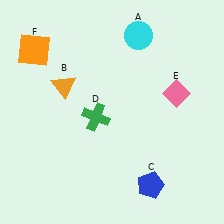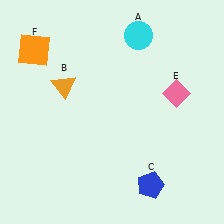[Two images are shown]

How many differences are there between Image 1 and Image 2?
There is 1 difference between the two images.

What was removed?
The green cross (D) was removed in Image 2.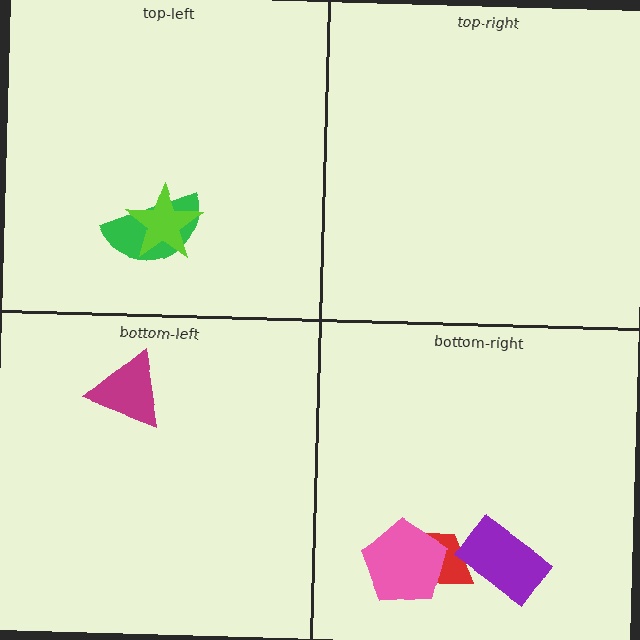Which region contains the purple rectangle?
The bottom-right region.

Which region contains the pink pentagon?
The bottom-right region.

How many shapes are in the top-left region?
2.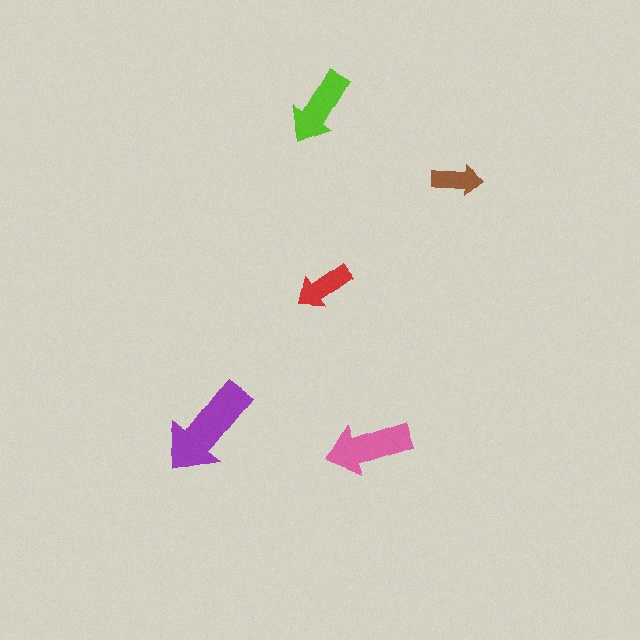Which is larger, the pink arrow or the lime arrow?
The pink one.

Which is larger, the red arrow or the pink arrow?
The pink one.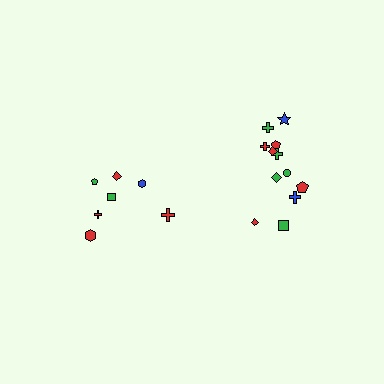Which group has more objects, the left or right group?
The right group.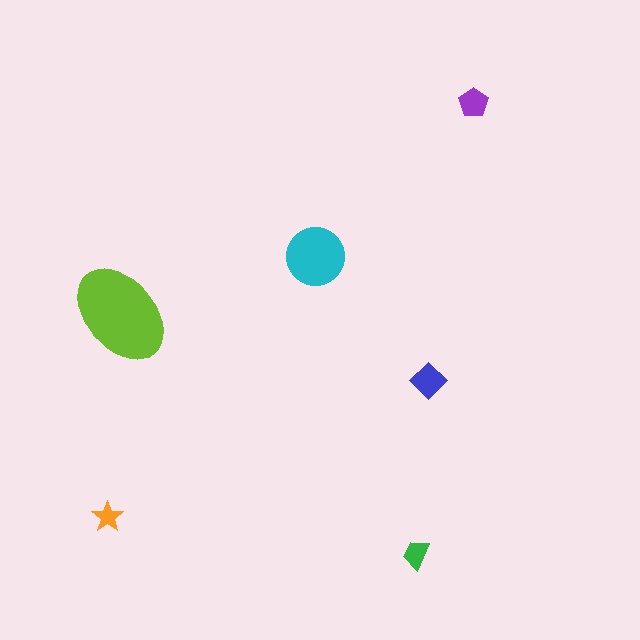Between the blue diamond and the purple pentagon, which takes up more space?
The blue diamond.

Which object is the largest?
The lime ellipse.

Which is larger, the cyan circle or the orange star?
The cyan circle.